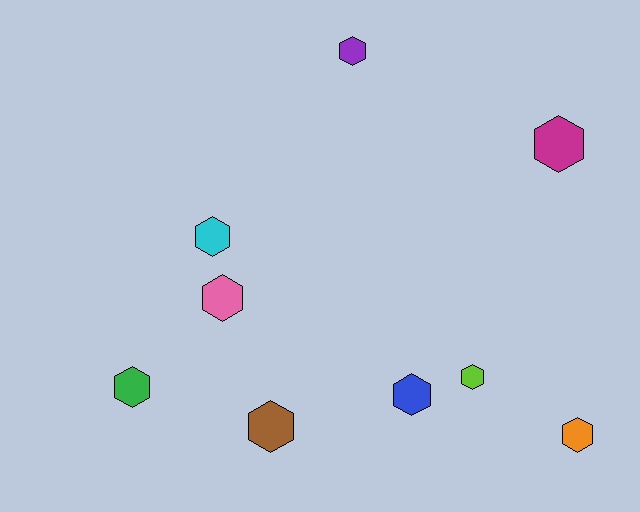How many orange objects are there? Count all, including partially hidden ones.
There is 1 orange object.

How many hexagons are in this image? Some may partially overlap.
There are 9 hexagons.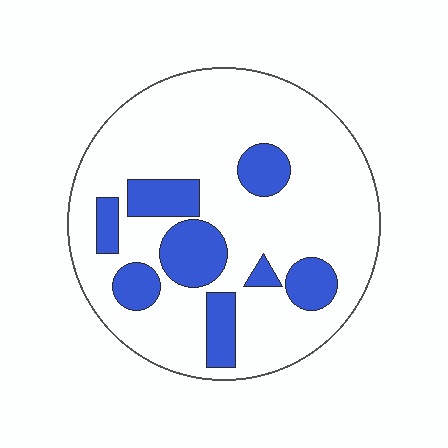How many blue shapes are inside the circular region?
8.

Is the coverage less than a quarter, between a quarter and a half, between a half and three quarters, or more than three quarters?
Less than a quarter.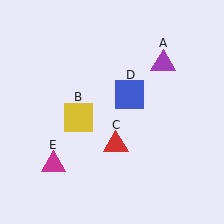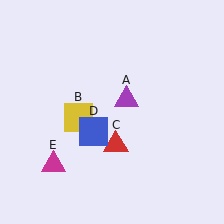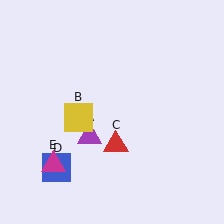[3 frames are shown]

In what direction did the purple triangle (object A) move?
The purple triangle (object A) moved down and to the left.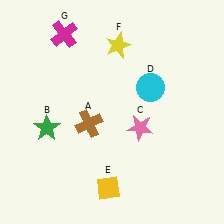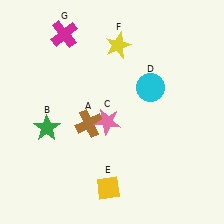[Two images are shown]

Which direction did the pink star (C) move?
The pink star (C) moved left.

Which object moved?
The pink star (C) moved left.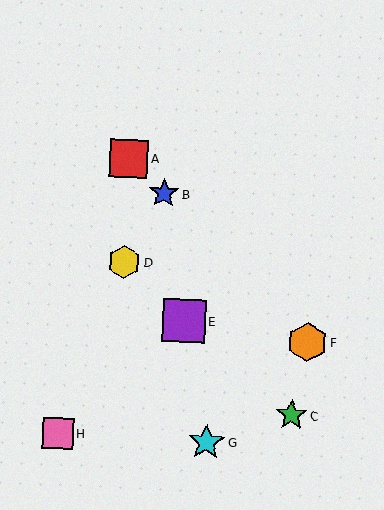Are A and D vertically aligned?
Yes, both are at x≈129.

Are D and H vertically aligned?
No, D is at x≈124 and H is at x≈58.